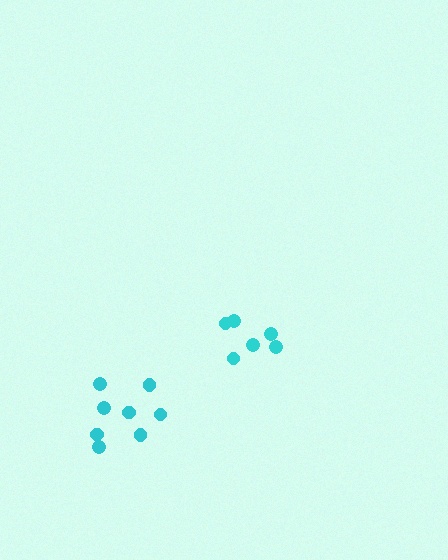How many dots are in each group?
Group 1: 8 dots, Group 2: 6 dots (14 total).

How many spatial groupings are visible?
There are 2 spatial groupings.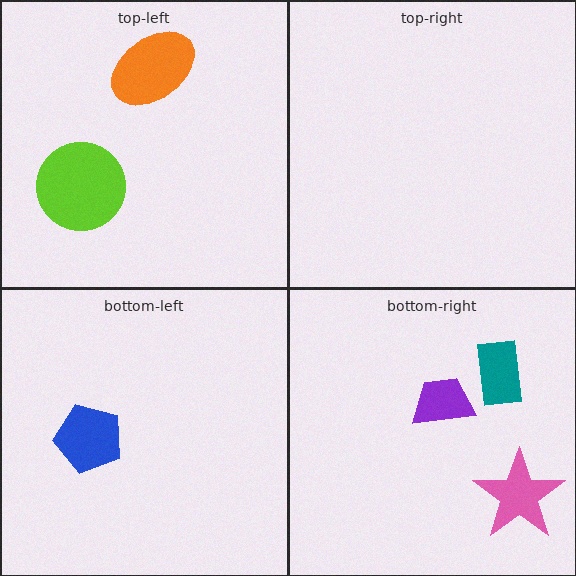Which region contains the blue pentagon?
The bottom-left region.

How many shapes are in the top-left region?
2.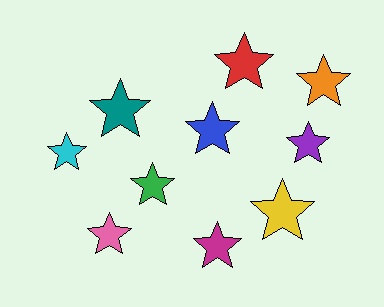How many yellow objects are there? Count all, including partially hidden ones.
There is 1 yellow object.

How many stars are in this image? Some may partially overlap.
There are 10 stars.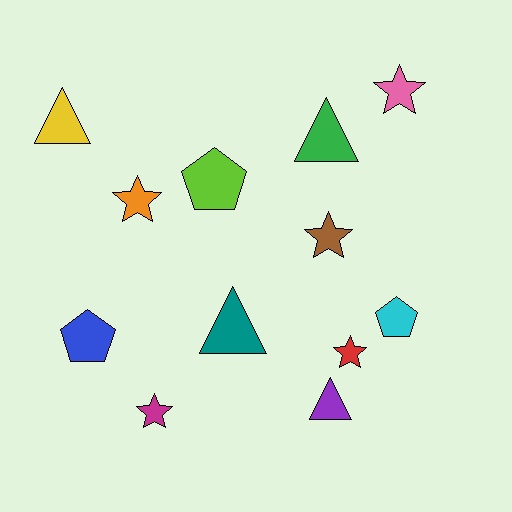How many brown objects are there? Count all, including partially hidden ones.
There is 1 brown object.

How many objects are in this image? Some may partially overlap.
There are 12 objects.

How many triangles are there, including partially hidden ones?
There are 4 triangles.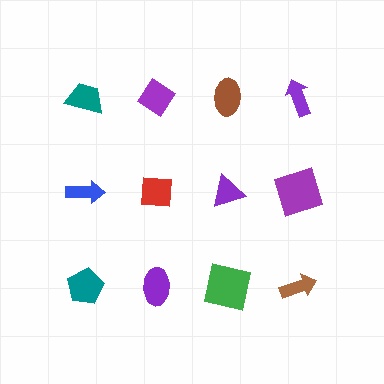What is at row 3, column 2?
A purple ellipse.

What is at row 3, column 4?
A brown arrow.